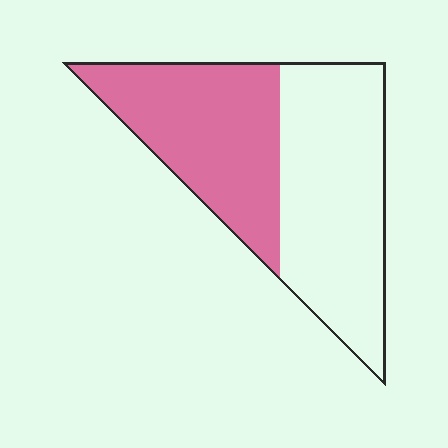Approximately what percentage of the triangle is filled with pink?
Approximately 45%.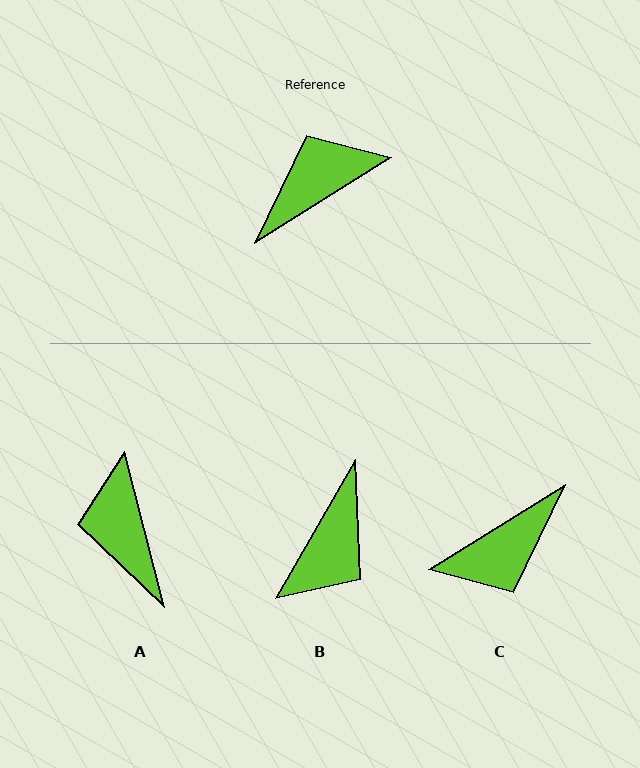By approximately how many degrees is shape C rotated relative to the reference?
Approximately 180 degrees counter-clockwise.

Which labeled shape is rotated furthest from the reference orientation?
C, about 180 degrees away.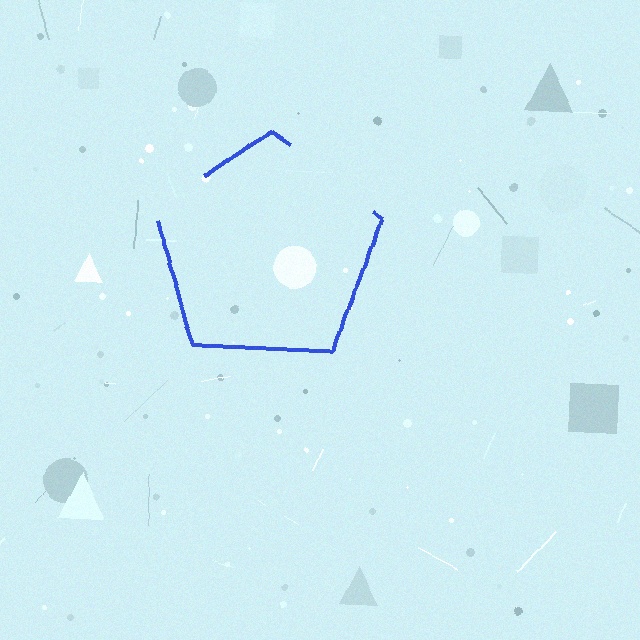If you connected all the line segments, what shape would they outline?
They would outline a pentagon.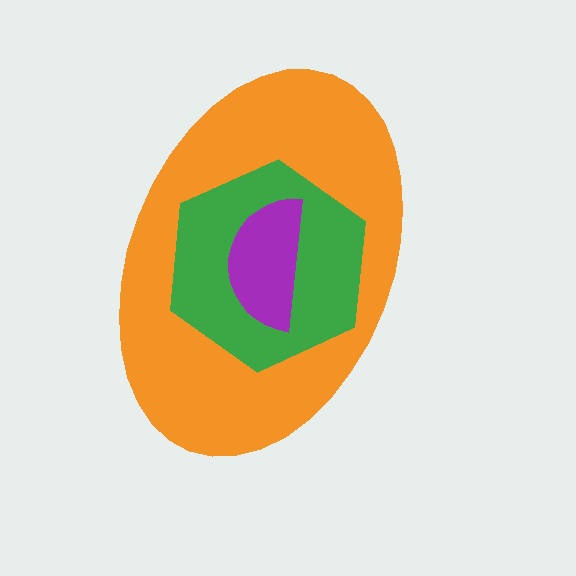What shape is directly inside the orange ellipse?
The green hexagon.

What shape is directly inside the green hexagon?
The purple semicircle.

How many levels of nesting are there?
3.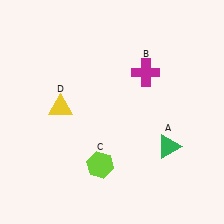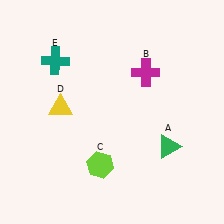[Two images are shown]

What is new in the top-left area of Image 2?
A teal cross (E) was added in the top-left area of Image 2.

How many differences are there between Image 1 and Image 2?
There is 1 difference between the two images.